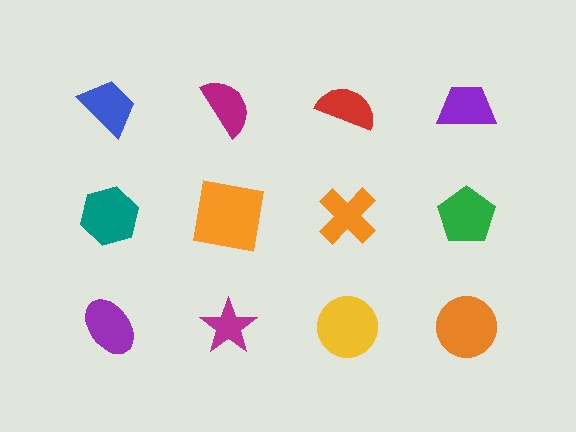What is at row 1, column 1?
A blue trapezoid.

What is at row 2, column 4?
A green pentagon.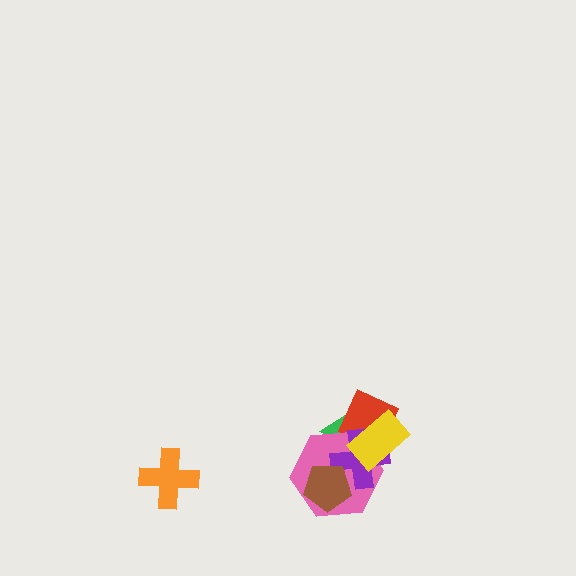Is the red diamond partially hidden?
Yes, it is partially covered by another shape.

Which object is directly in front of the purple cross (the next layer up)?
The brown pentagon is directly in front of the purple cross.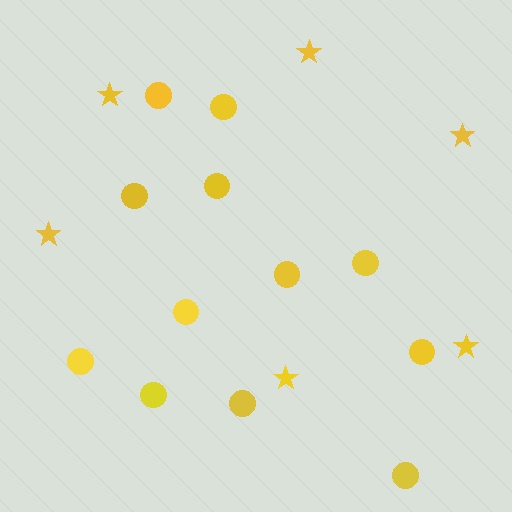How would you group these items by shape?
There are 2 groups: one group of circles (12) and one group of stars (6).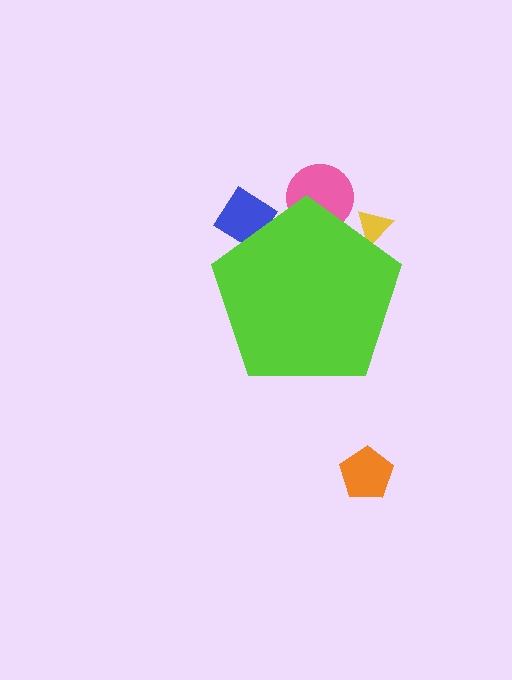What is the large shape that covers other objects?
A lime pentagon.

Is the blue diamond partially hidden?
Yes, the blue diamond is partially hidden behind the lime pentagon.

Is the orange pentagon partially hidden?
No, the orange pentagon is fully visible.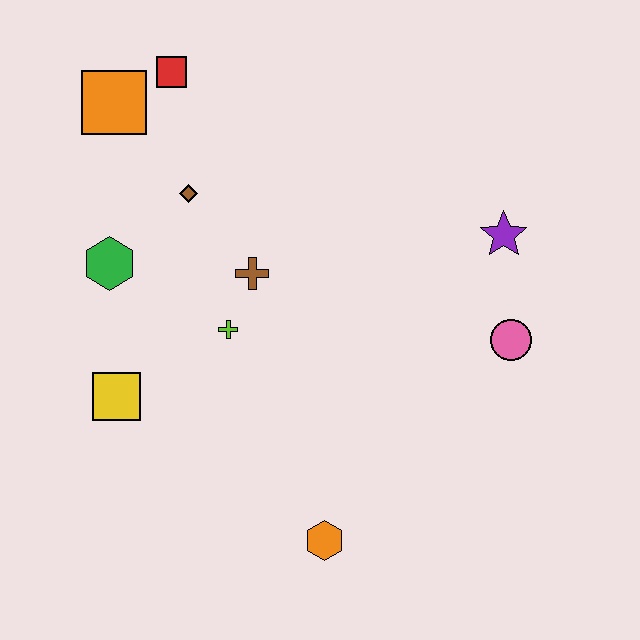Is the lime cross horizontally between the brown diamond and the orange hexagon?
Yes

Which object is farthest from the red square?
The orange hexagon is farthest from the red square.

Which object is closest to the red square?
The orange square is closest to the red square.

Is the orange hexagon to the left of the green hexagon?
No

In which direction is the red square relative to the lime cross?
The red square is above the lime cross.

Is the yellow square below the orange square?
Yes